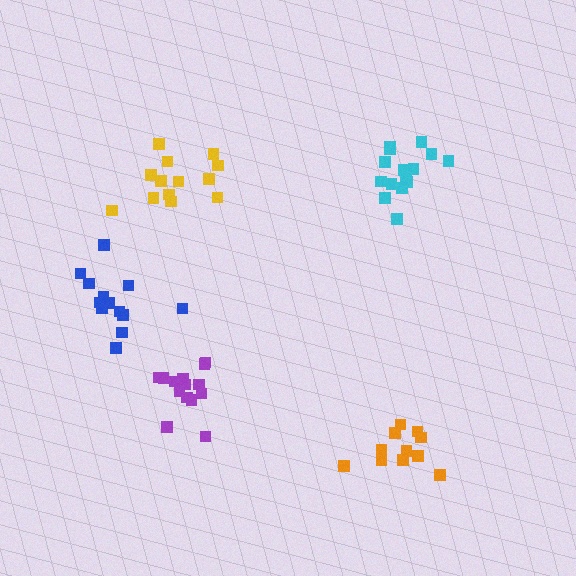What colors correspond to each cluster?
The clusters are colored: orange, purple, blue, cyan, yellow.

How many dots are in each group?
Group 1: 11 dots, Group 2: 14 dots, Group 3: 13 dots, Group 4: 15 dots, Group 5: 13 dots (66 total).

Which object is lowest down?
The orange cluster is bottommost.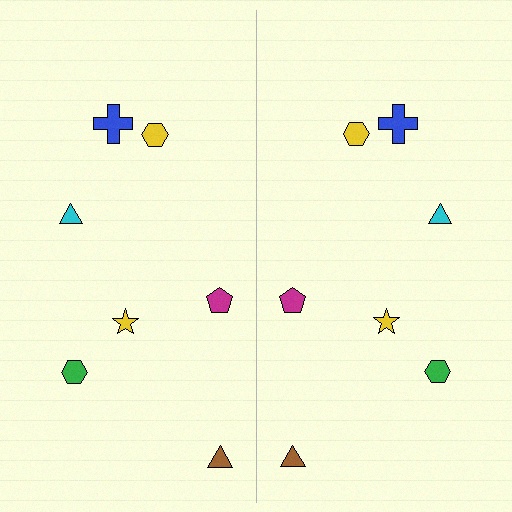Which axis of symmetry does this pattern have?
The pattern has a vertical axis of symmetry running through the center of the image.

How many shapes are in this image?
There are 14 shapes in this image.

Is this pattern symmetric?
Yes, this pattern has bilateral (reflection) symmetry.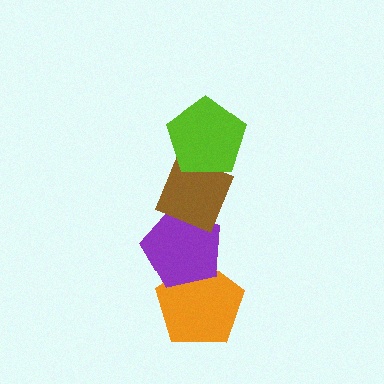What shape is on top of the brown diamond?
The lime pentagon is on top of the brown diamond.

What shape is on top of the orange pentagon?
The purple pentagon is on top of the orange pentagon.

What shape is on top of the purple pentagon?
The brown diamond is on top of the purple pentagon.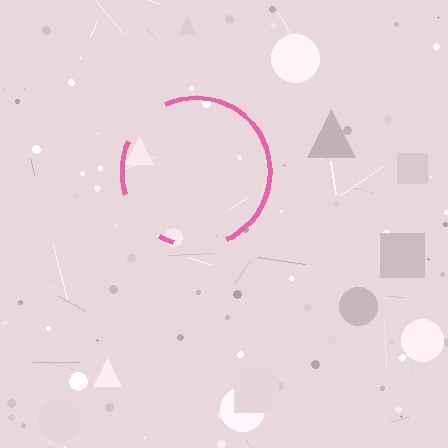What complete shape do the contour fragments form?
The contour fragments form a circle.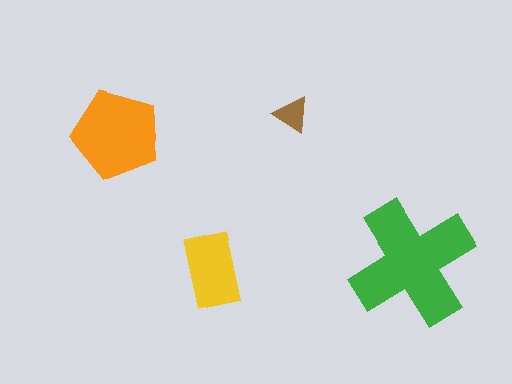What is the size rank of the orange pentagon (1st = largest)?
2nd.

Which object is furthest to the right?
The green cross is rightmost.